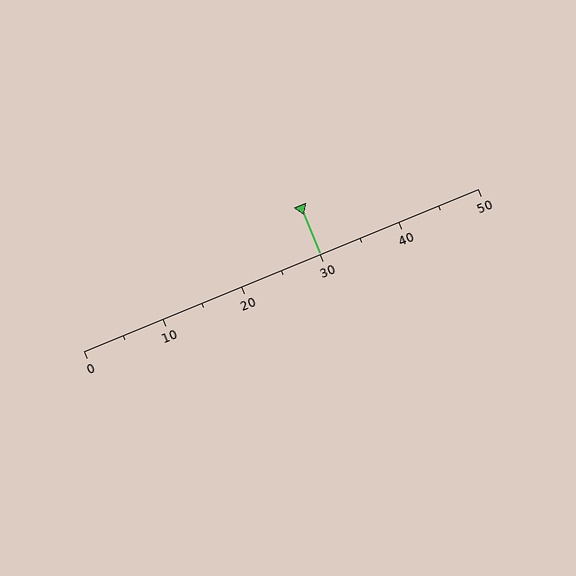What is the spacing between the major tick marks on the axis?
The major ticks are spaced 10 apart.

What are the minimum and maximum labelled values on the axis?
The axis runs from 0 to 50.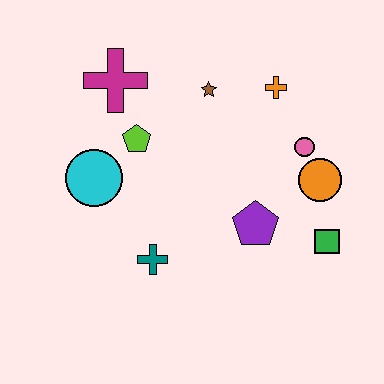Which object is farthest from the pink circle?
The cyan circle is farthest from the pink circle.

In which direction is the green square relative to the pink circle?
The green square is below the pink circle.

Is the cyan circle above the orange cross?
No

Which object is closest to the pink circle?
The orange circle is closest to the pink circle.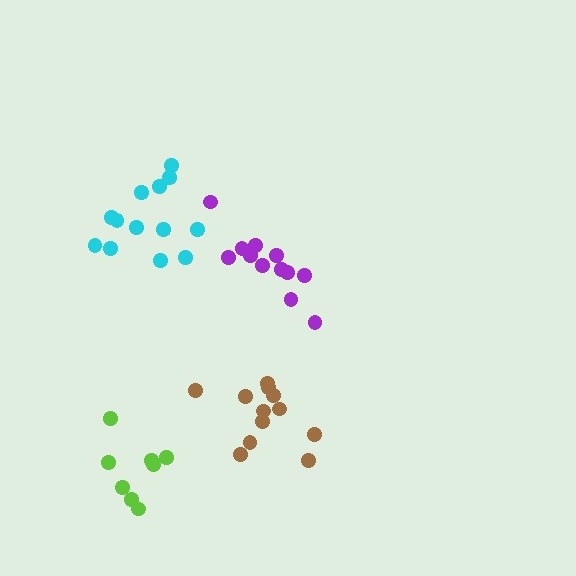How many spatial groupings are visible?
There are 4 spatial groupings.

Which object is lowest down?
The lime cluster is bottommost.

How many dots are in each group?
Group 1: 12 dots, Group 2: 12 dots, Group 3: 13 dots, Group 4: 8 dots (45 total).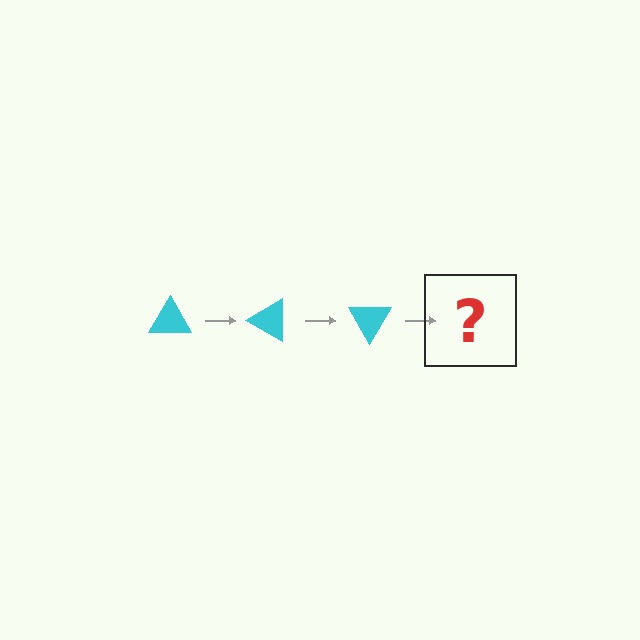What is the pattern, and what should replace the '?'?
The pattern is that the triangle rotates 30 degrees each step. The '?' should be a cyan triangle rotated 90 degrees.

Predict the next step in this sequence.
The next step is a cyan triangle rotated 90 degrees.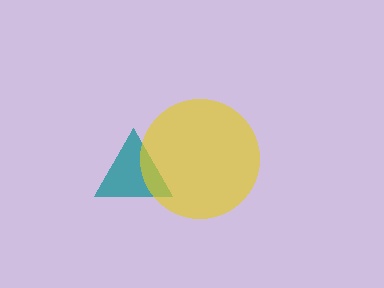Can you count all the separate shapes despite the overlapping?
Yes, there are 2 separate shapes.